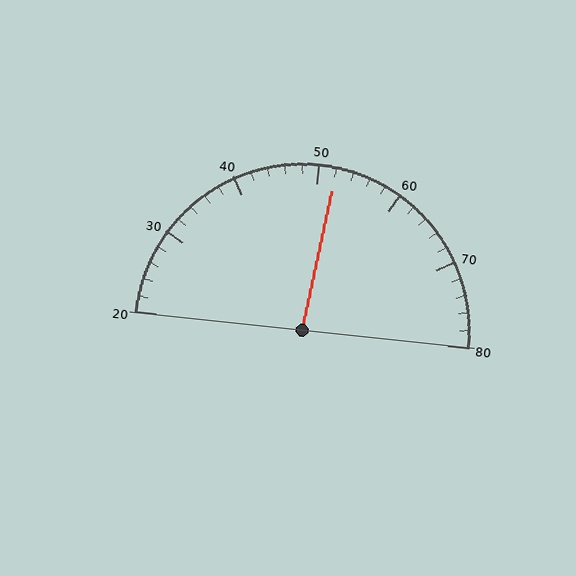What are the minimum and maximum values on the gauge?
The gauge ranges from 20 to 80.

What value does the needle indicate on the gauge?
The needle indicates approximately 52.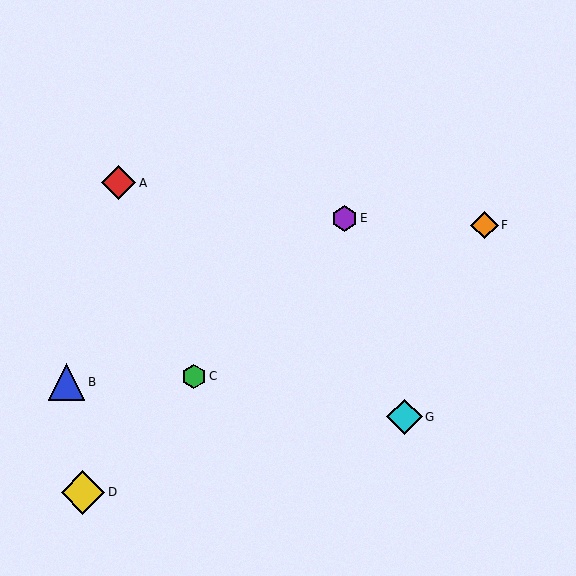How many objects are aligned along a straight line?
3 objects (C, D, E) are aligned along a straight line.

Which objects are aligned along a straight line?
Objects C, D, E are aligned along a straight line.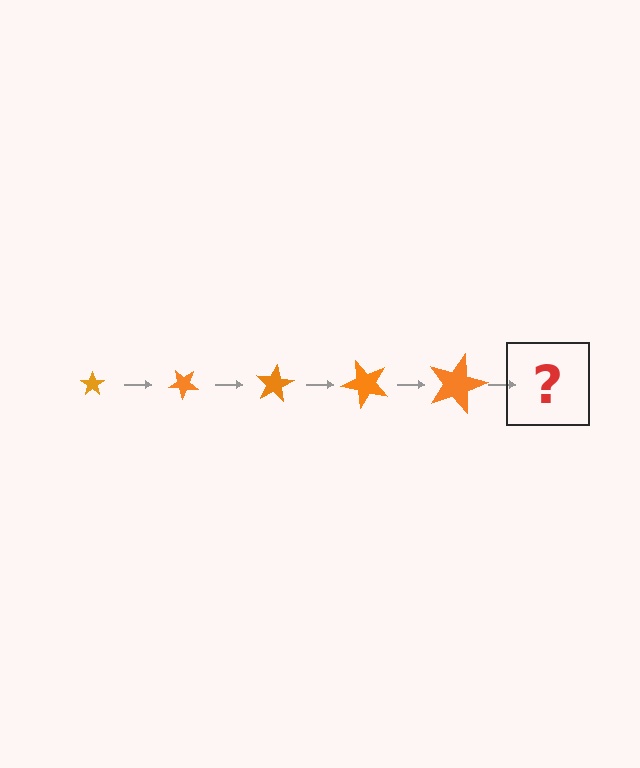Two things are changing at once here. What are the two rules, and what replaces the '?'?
The two rules are that the star grows larger each step and it rotates 40 degrees each step. The '?' should be a star, larger than the previous one and rotated 200 degrees from the start.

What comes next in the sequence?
The next element should be a star, larger than the previous one and rotated 200 degrees from the start.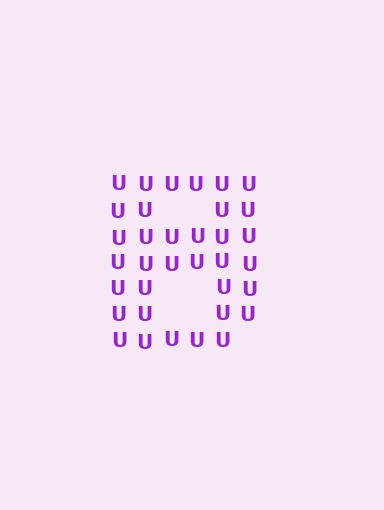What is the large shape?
The large shape is the letter B.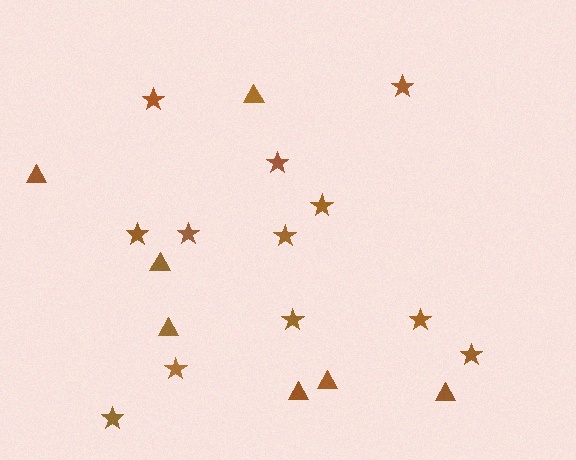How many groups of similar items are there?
There are 2 groups: one group of stars (12) and one group of triangles (7).